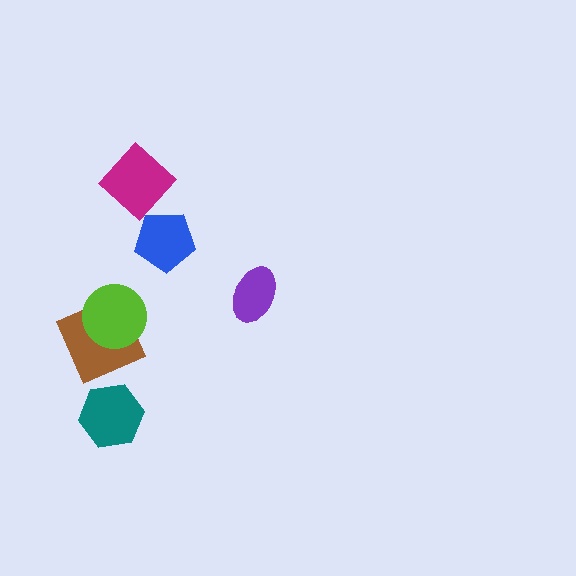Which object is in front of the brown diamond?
The lime circle is in front of the brown diamond.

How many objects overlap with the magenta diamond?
0 objects overlap with the magenta diamond.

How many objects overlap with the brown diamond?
1 object overlaps with the brown diamond.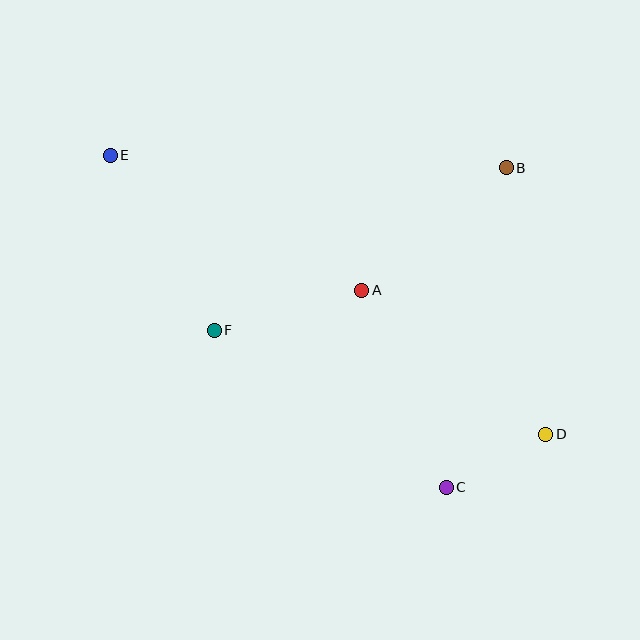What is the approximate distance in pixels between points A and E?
The distance between A and E is approximately 285 pixels.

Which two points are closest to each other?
Points C and D are closest to each other.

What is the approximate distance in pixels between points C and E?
The distance between C and E is approximately 472 pixels.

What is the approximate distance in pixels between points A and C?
The distance between A and C is approximately 214 pixels.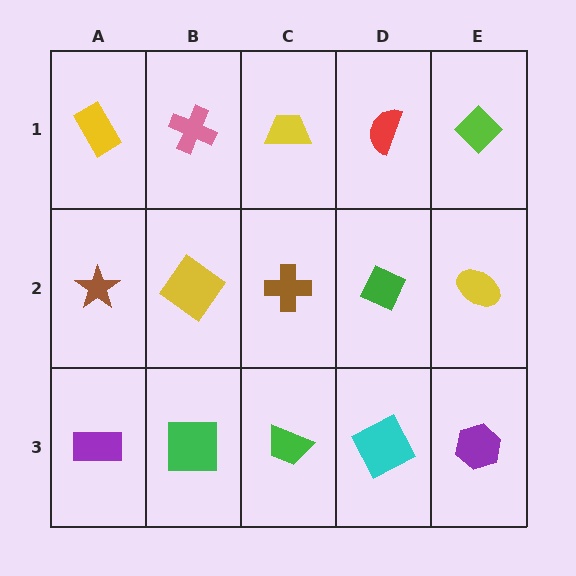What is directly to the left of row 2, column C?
A yellow diamond.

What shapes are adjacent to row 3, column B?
A yellow diamond (row 2, column B), a purple rectangle (row 3, column A), a green trapezoid (row 3, column C).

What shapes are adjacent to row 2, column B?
A pink cross (row 1, column B), a green square (row 3, column B), a brown star (row 2, column A), a brown cross (row 2, column C).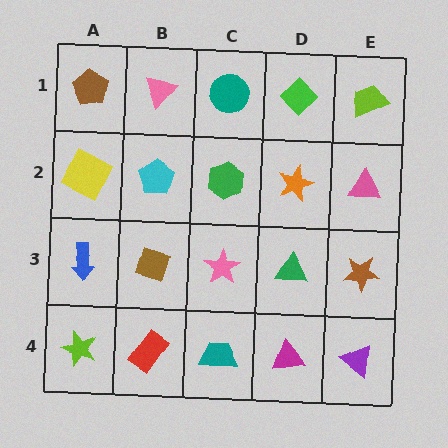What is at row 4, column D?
A magenta triangle.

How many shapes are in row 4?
5 shapes.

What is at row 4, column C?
A teal trapezoid.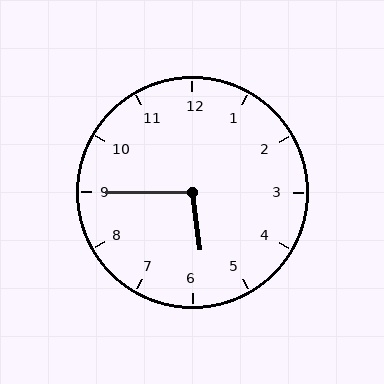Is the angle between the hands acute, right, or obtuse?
It is obtuse.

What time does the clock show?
5:45.